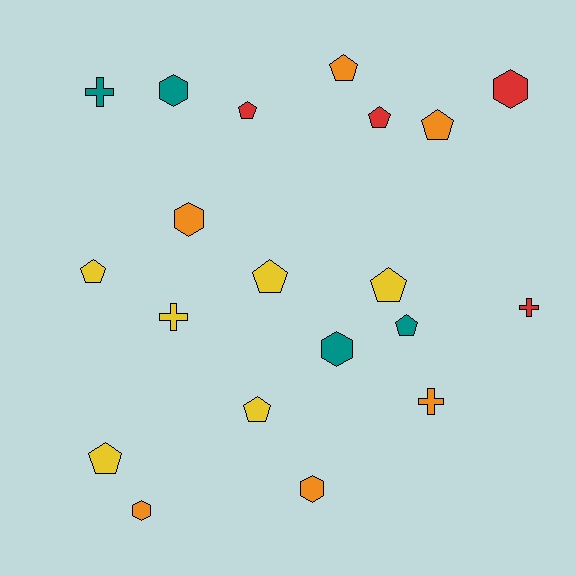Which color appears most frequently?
Orange, with 6 objects.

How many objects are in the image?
There are 20 objects.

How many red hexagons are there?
There is 1 red hexagon.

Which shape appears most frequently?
Pentagon, with 10 objects.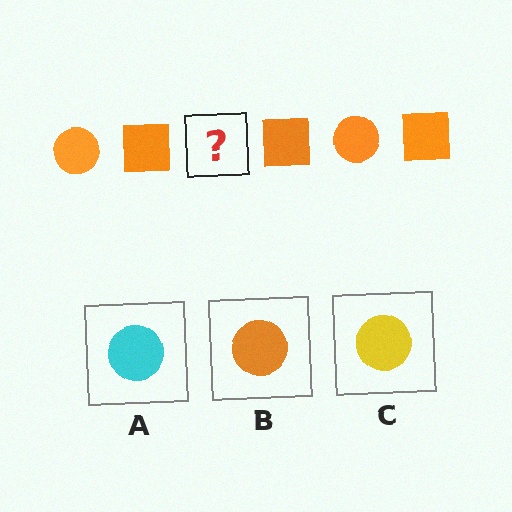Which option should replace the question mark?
Option B.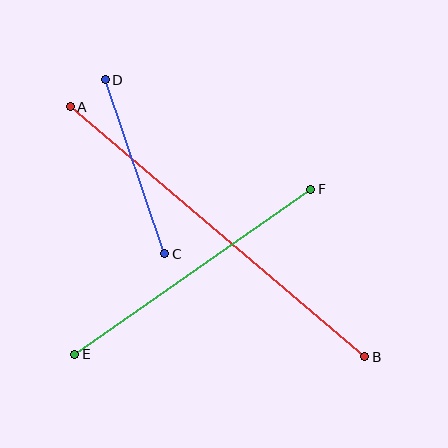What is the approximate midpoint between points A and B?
The midpoint is at approximately (218, 232) pixels.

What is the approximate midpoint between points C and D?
The midpoint is at approximately (135, 167) pixels.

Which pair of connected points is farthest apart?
Points A and B are farthest apart.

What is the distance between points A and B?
The distance is approximately 386 pixels.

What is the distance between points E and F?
The distance is approximately 288 pixels.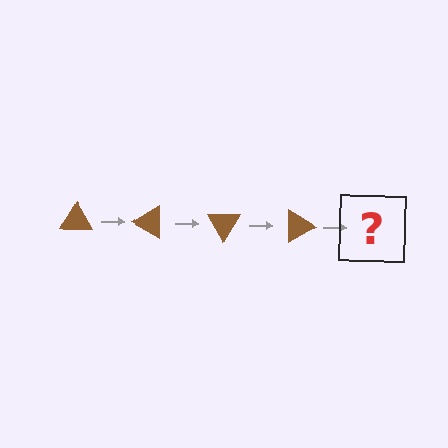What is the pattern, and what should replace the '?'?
The pattern is that the triangle rotates 30 degrees each step. The '?' should be a brown triangle rotated 120 degrees.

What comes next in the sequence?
The next element should be a brown triangle rotated 120 degrees.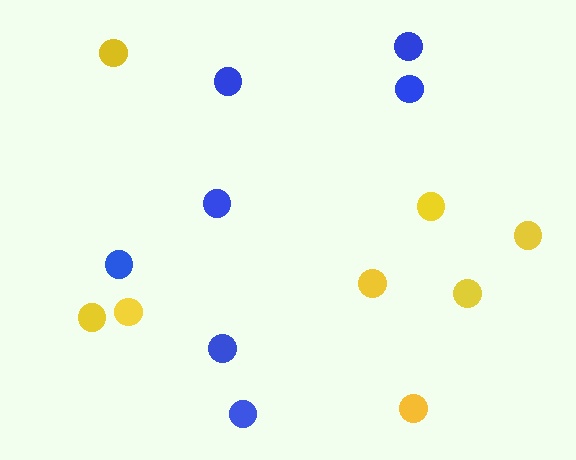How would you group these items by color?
There are 2 groups: one group of yellow circles (8) and one group of blue circles (7).